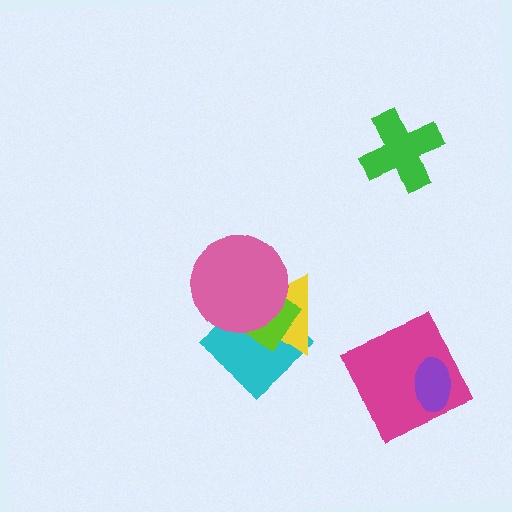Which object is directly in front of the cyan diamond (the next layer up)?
The yellow triangle is directly in front of the cyan diamond.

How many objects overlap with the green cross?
0 objects overlap with the green cross.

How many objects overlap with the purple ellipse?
1 object overlaps with the purple ellipse.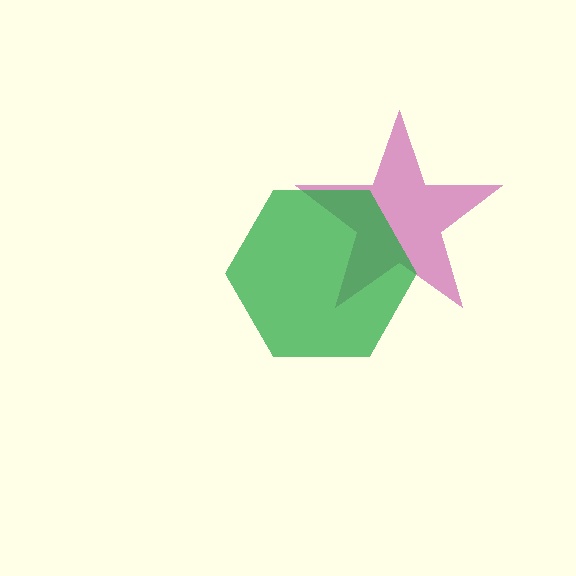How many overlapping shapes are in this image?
There are 2 overlapping shapes in the image.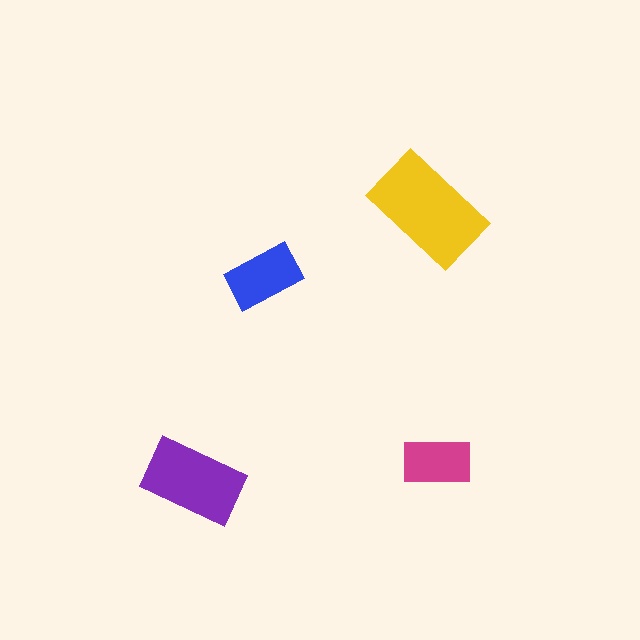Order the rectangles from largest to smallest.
the yellow one, the purple one, the blue one, the magenta one.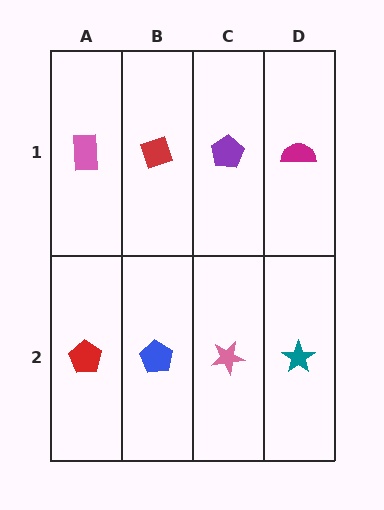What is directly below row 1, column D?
A teal star.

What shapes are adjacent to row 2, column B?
A red diamond (row 1, column B), a red pentagon (row 2, column A), a pink star (row 2, column C).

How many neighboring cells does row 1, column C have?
3.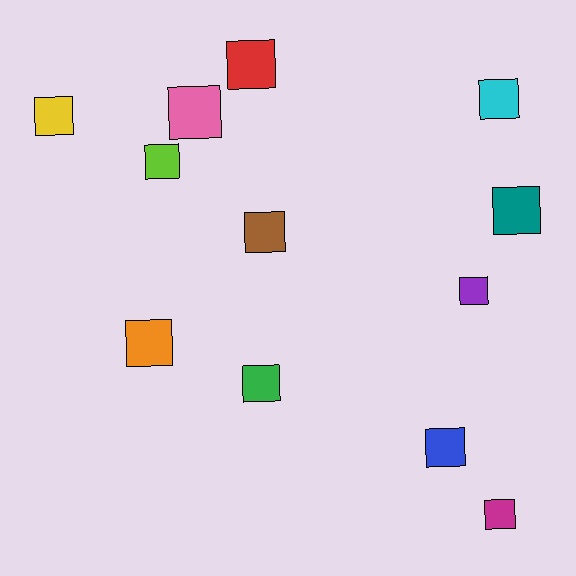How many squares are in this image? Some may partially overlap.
There are 12 squares.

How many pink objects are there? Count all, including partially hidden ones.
There is 1 pink object.